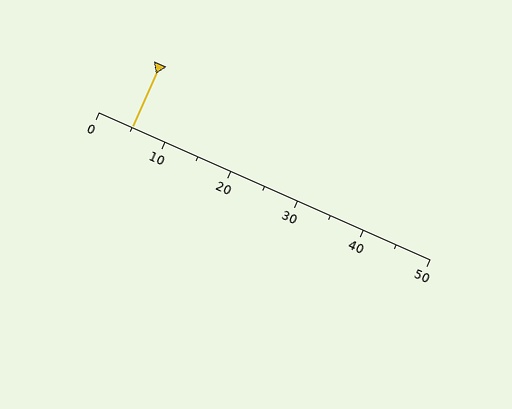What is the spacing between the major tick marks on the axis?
The major ticks are spaced 10 apart.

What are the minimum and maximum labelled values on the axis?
The axis runs from 0 to 50.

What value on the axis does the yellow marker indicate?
The marker indicates approximately 5.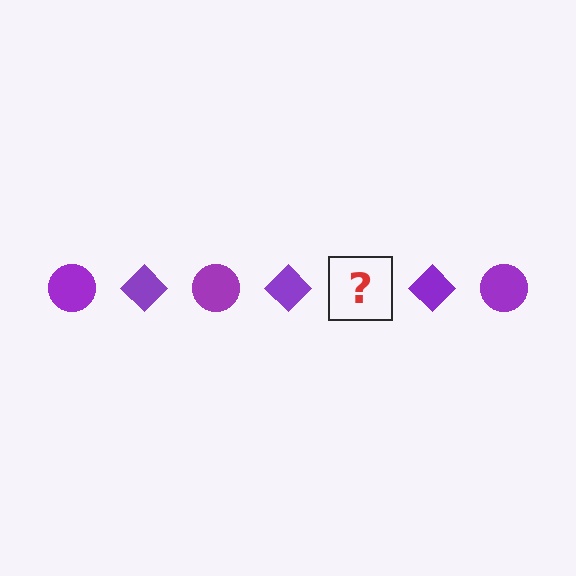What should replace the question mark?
The question mark should be replaced with a purple circle.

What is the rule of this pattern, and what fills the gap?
The rule is that the pattern cycles through circle, diamond shapes in purple. The gap should be filled with a purple circle.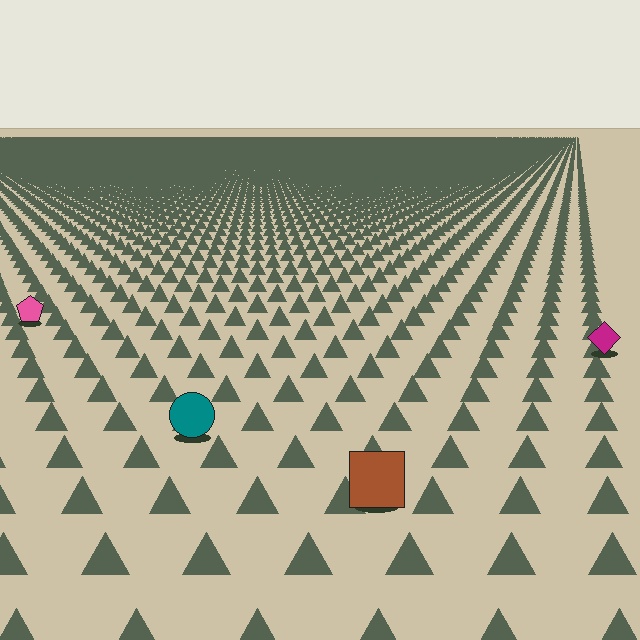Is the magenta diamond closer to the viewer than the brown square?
No. The brown square is closer — you can tell from the texture gradient: the ground texture is coarser near it.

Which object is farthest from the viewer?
The pink pentagon is farthest from the viewer. It appears smaller and the ground texture around it is denser.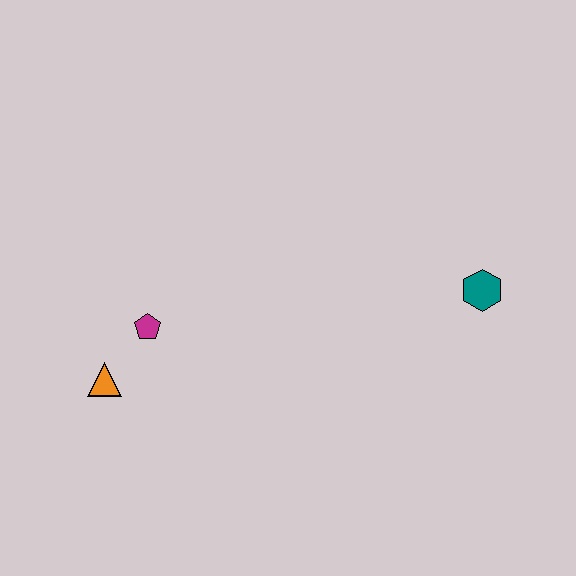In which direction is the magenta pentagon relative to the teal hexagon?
The magenta pentagon is to the left of the teal hexagon.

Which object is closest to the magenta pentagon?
The orange triangle is closest to the magenta pentagon.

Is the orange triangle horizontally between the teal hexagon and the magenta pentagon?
No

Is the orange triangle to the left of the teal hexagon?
Yes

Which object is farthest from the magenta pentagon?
The teal hexagon is farthest from the magenta pentagon.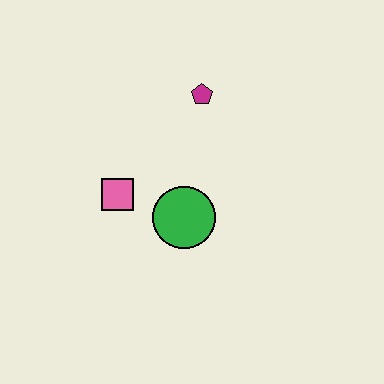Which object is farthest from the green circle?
The magenta pentagon is farthest from the green circle.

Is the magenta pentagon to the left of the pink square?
No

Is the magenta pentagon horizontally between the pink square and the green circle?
No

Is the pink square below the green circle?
No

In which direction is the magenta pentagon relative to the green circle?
The magenta pentagon is above the green circle.